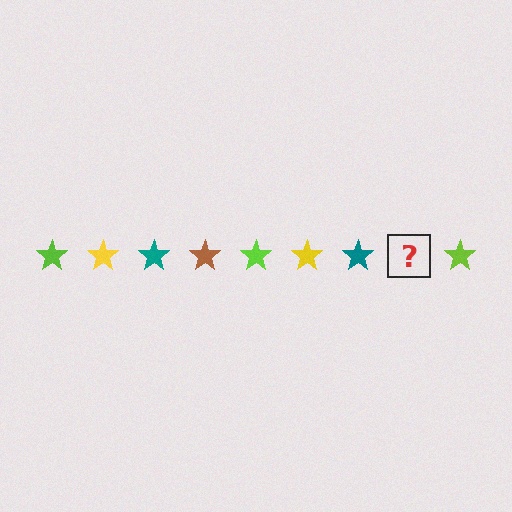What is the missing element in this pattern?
The missing element is a brown star.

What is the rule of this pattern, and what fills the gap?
The rule is that the pattern cycles through lime, yellow, teal, brown stars. The gap should be filled with a brown star.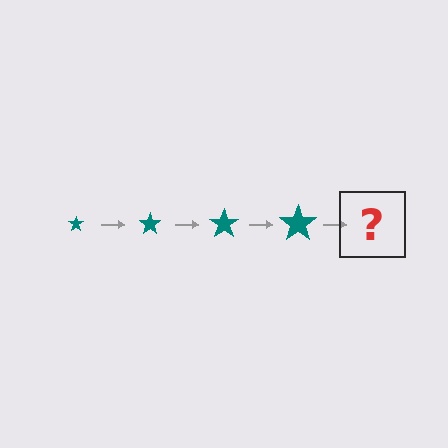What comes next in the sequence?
The next element should be a teal star, larger than the previous one.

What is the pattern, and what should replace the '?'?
The pattern is that the star gets progressively larger each step. The '?' should be a teal star, larger than the previous one.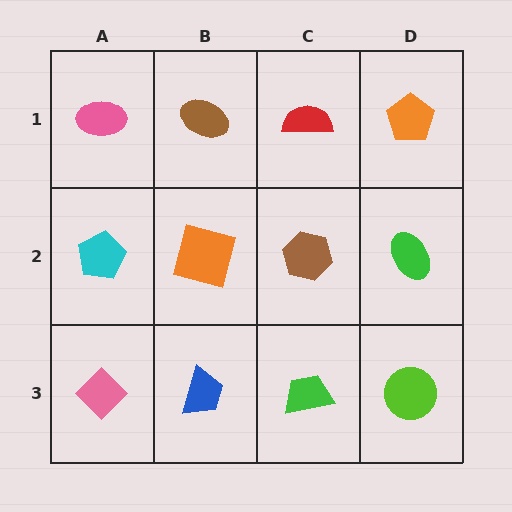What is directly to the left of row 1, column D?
A red semicircle.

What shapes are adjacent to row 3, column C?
A brown hexagon (row 2, column C), a blue trapezoid (row 3, column B), a lime circle (row 3, column D).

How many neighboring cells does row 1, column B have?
3.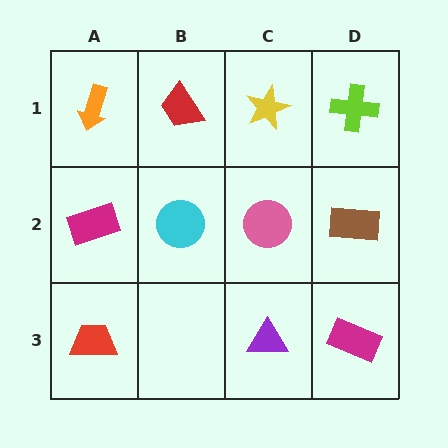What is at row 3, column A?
A red trapezoid.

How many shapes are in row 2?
4 shapes.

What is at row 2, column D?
A brown rectangle.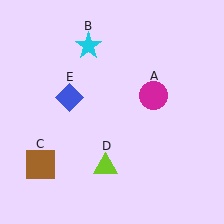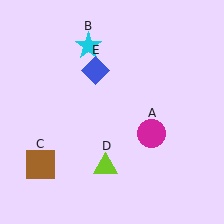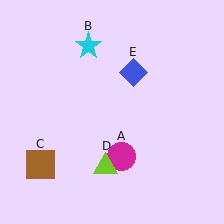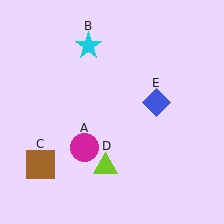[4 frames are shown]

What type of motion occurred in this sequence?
The magenta circle (object A), blue diamond (object E) rotated clockwise around the center of the scene.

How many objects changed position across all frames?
2 objects changed position: magenta circle (object A), blue diamond (object E).